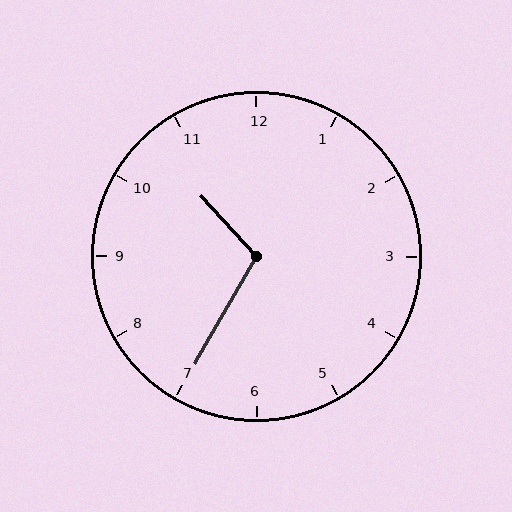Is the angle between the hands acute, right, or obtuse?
It is obtuse.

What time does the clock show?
10:35.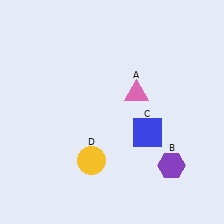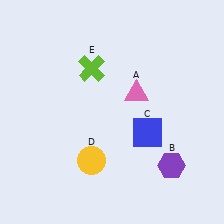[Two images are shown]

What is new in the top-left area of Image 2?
A lime cross (E) was added in the top-left area of Image 2.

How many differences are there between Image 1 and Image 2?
There is 1 difference between the two images.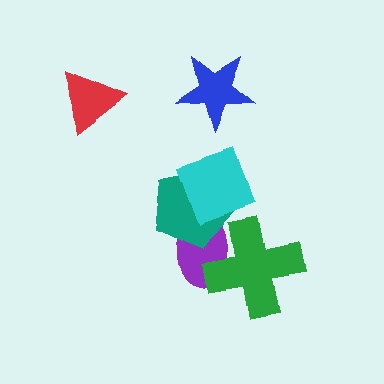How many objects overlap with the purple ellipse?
2 objects overlap with the purple ellipse.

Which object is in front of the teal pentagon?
The cyan square is in front of the teal pentagon.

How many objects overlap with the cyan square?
1 object overlaps with the cyan square.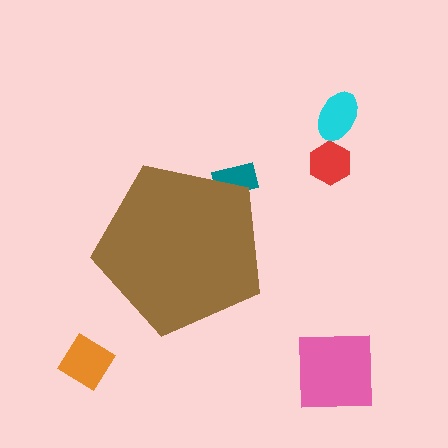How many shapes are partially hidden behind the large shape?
1 shape is partially hidden.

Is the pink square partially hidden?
No, the pink square is fully visible.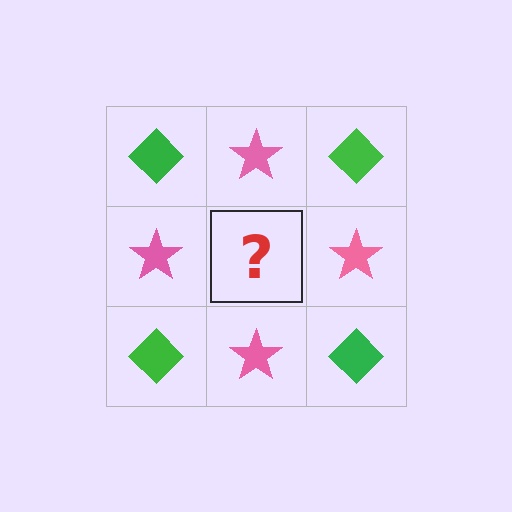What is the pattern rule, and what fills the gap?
The rule is that it alternates green diamond and pink star in a checkerboard pattern. The gap should be filled with a green diamond.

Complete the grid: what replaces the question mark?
The question mark should be replaced with a green diamond.